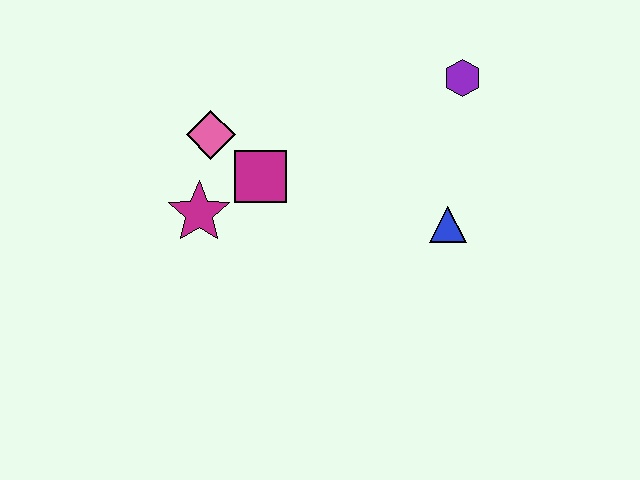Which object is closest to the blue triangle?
The purple hexagon is closest to the blue triangle.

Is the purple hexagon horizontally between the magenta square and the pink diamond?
No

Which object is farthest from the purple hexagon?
The magenta star is farthest from the purple hexagon.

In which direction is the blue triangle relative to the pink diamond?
The blue triangle is to the right of the pink diamond.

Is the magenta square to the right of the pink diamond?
Yes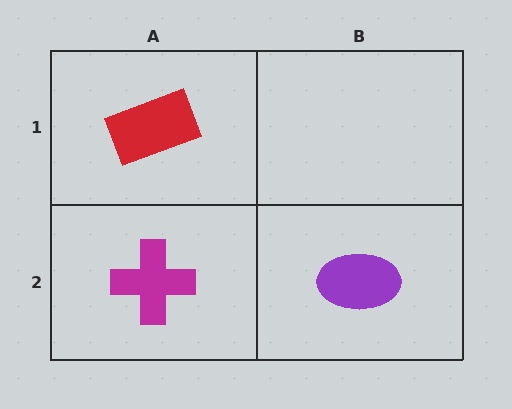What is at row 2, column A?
A magenta cross.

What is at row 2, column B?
A purple ellipse.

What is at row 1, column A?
A red rectangle.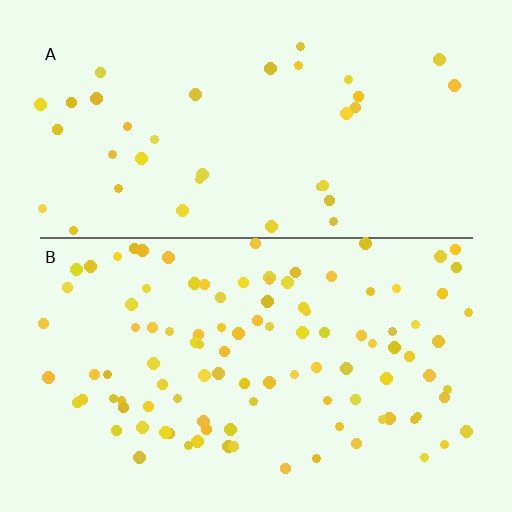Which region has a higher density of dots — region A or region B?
B (the bottom).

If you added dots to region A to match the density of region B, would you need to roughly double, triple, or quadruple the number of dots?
Approximately triple.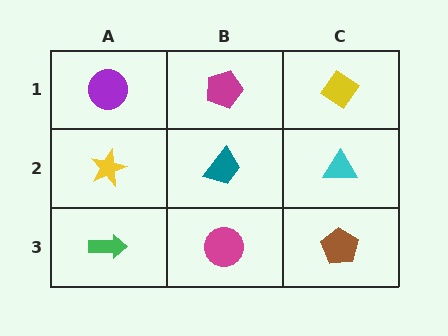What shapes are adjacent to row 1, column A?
A yellow star (row 2, column A), a magenta pentagon (row 1, column B).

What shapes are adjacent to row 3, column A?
A yellow star (row 2, column A), a magenta circle (row 3, column B).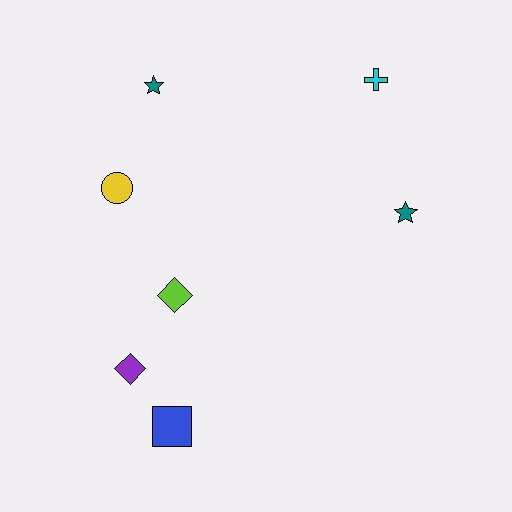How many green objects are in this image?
There are no green objects.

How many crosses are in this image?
There is 1 cross.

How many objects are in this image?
There are 7 objects.